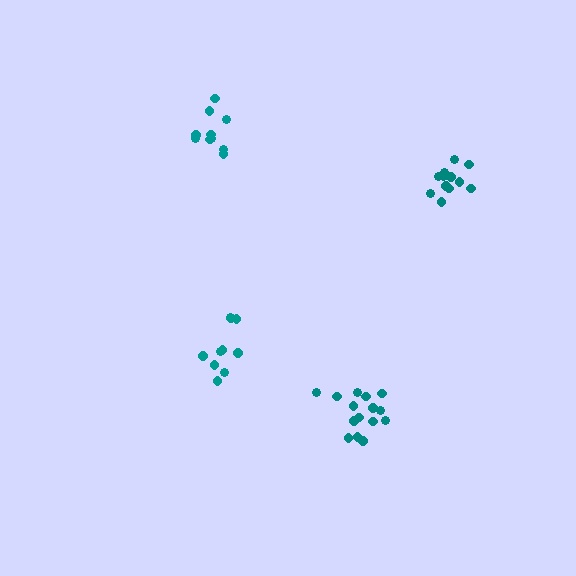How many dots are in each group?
Group 1: 10 dots, Group 2: 15 dots, Group 3: 12 dots, Group 4: 10 dots (47 total).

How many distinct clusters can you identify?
There are 4 distinct clusters.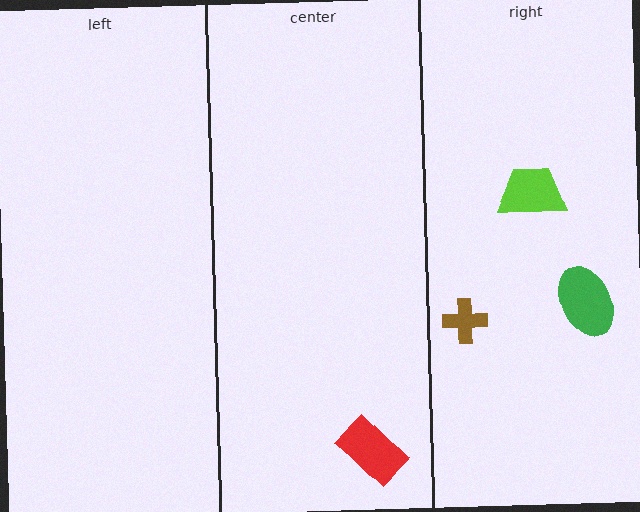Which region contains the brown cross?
The right region.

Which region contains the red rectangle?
The center region.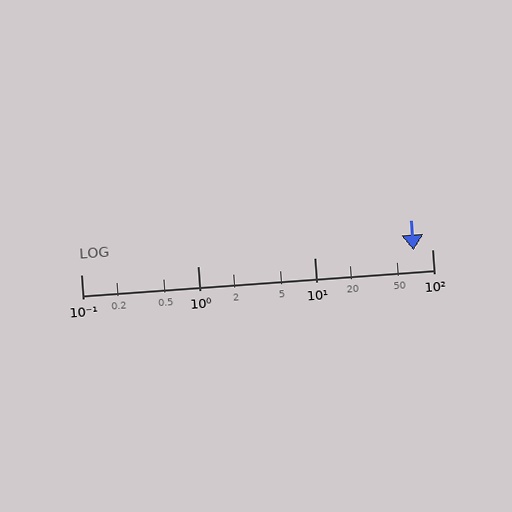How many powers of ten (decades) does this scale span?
The scale spans 3 decades, from 0.1 to 100.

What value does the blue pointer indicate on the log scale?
The pointer indicates approximately 69.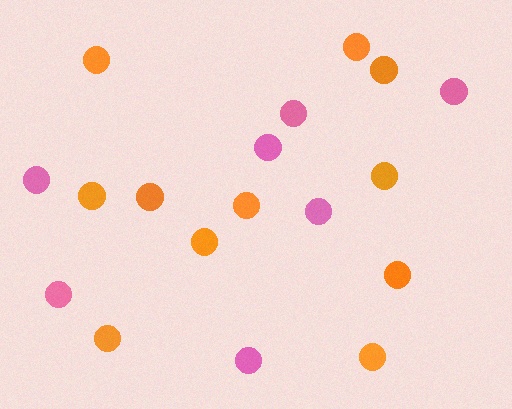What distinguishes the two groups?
There are 2 groups: one group of orange circles (11) and one group of pink circles (7).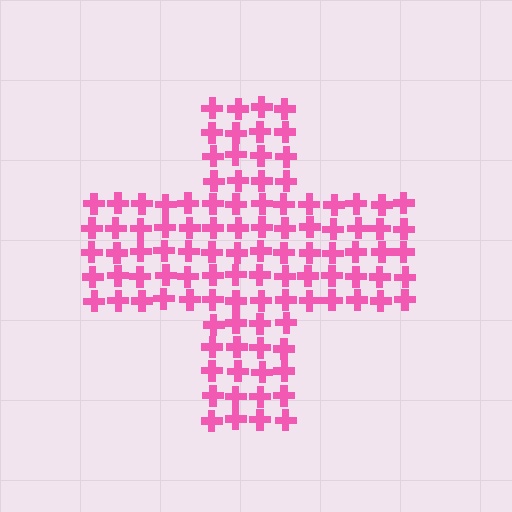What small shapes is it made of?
It is made of small crosses.